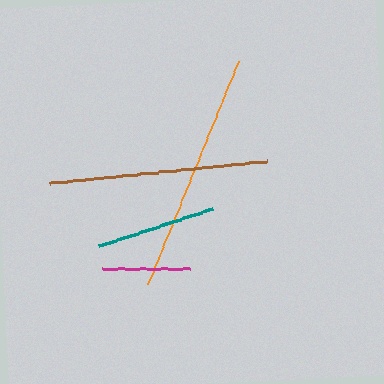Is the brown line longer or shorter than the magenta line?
The brown line is longer than the magenta line.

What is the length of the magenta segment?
The magenta segment is approximately 87 pixels long.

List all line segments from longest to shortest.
From longest to shortest: orange, brown, teal, magenta.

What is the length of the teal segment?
The teal segment is approximately 119 pixels long.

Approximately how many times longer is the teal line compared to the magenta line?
The teal line is approximately 1.4 times the length of the magenta line.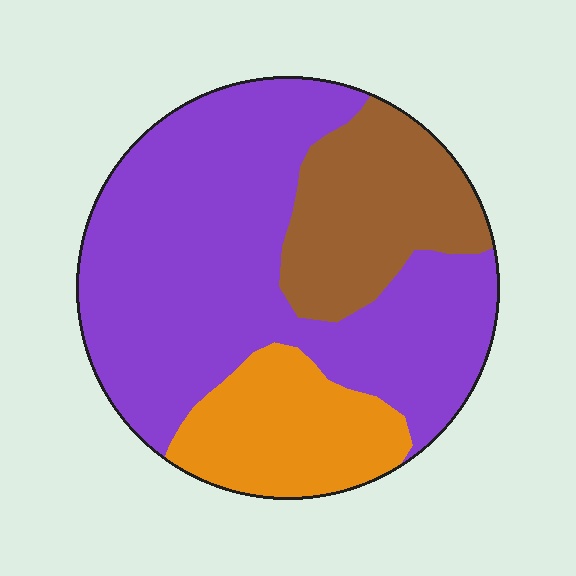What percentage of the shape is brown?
Brown takes up about one fifth (1/5) of the shape.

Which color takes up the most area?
Purple, at roughly 60%.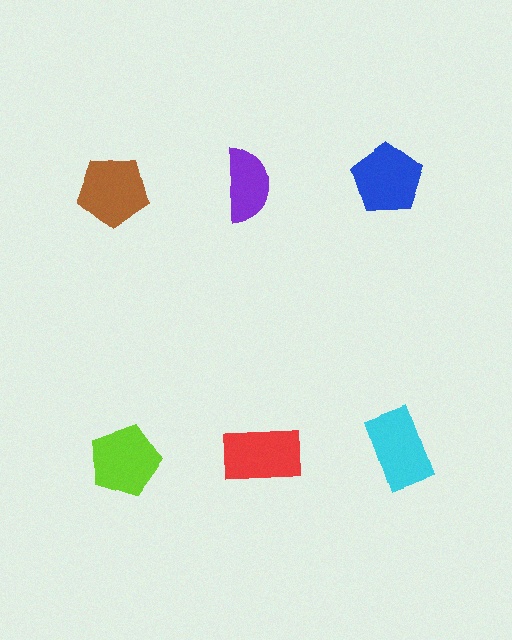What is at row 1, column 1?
A brown pentagon.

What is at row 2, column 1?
A lime pentagon.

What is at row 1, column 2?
A purple semicircle.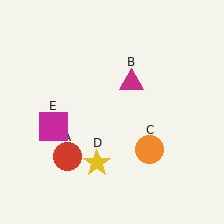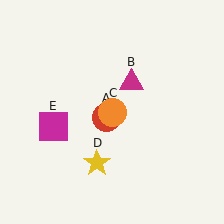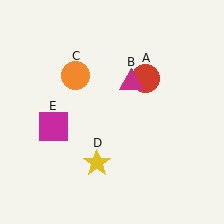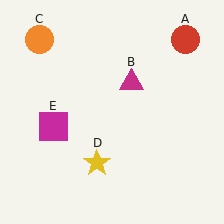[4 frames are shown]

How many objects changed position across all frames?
2 objects changed position: red circle (object A), orange circle (object C).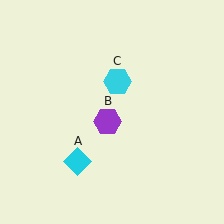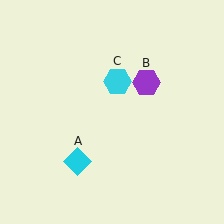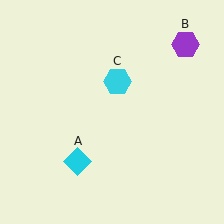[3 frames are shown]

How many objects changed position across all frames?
1 object changed position: purple hexagon (object B).